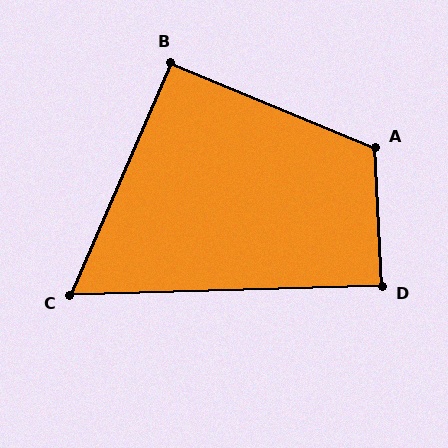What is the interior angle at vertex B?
Approximately 91 degrees (approximately right).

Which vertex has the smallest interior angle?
C, at approximately 65 degrees.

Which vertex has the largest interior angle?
A, at approximately 115 degrees.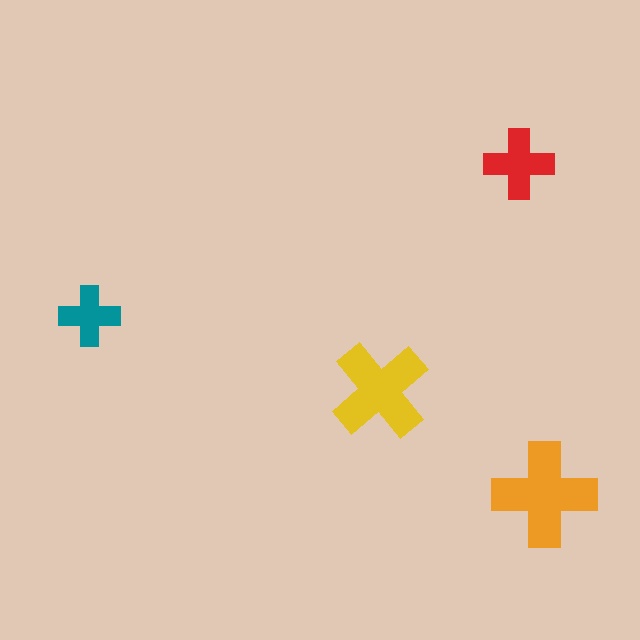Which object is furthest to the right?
The orange cross is rightmost.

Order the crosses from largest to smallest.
the orange one, the yellow one, the red one, the teal one.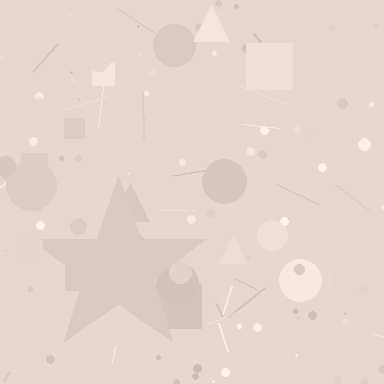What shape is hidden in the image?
A star is hidden in the image.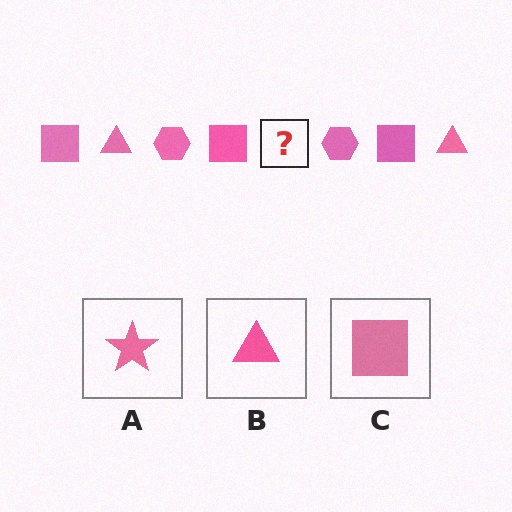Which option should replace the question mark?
Option B.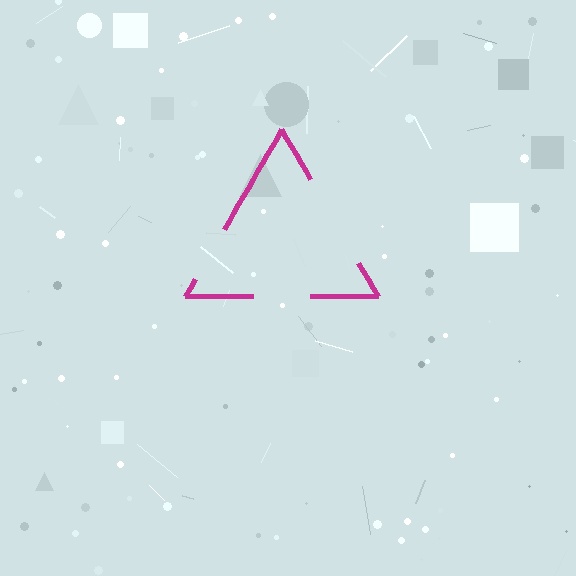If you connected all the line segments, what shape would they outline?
They would outline a triangle.